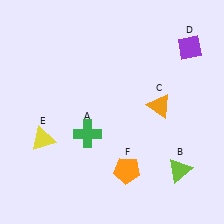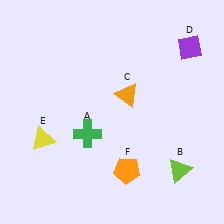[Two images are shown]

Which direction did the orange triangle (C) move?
The orange triangle (C) moved left.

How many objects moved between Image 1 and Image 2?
1 object moved between the two images.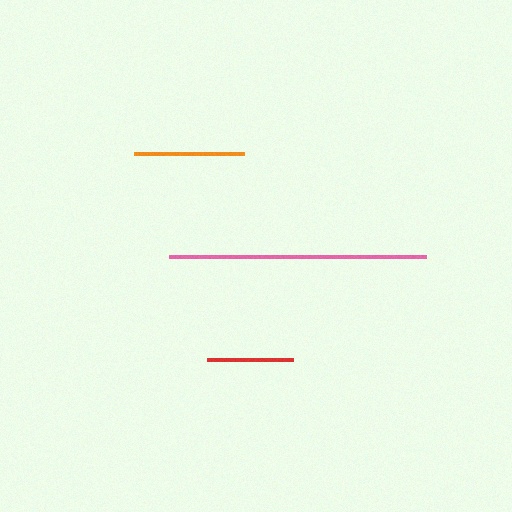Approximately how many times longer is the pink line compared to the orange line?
The pink line is approximately 2.3 times the length of the orange line.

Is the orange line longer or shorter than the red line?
The orange line is longer than the red line.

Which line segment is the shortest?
The red line is the shortest at approximately 86 pixels.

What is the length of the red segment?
The red segment is approximately 86 pixels long.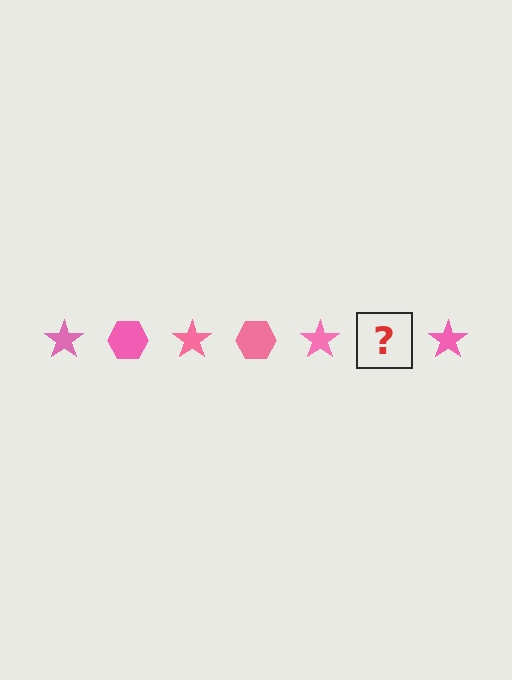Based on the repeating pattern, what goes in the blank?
The blank should be a pink hexagon.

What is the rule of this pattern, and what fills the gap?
The rule is that the pattern cycles through star, hexagon shapes in pink. The gap should be filled with a pink hexagon.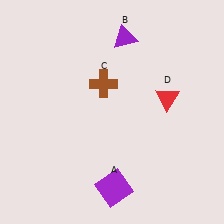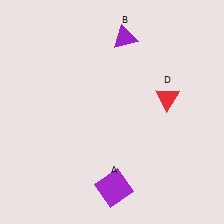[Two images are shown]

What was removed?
The brown cross (C) was removed in Image 2.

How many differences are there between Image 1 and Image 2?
There is 1 difference between the two images.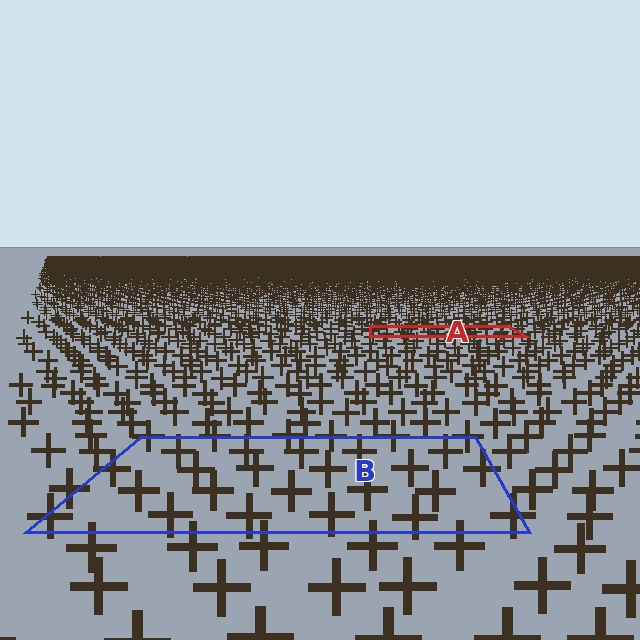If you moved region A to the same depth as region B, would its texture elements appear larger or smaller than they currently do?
They would appear larger. At a closer depth, the same texture elements are projected at a bigger on-screen size.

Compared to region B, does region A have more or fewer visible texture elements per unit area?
Region A has more texture elements per unit area — they are packed more densely because it is farther away.